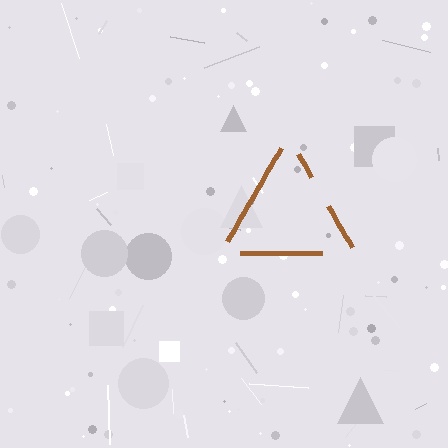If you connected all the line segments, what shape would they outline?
They would outline a triangle.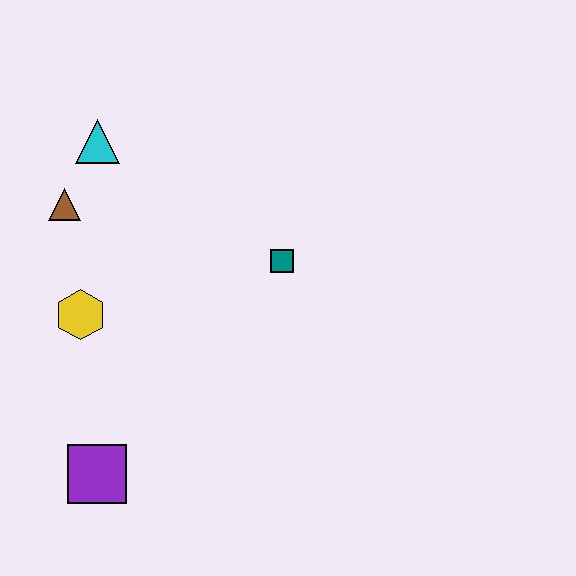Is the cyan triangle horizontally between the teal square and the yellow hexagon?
Yes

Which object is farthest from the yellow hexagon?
The teal square is farthest from the yellow hexagon.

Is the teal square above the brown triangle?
No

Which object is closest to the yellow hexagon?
The brown triangle is closest to the yellow hexagon.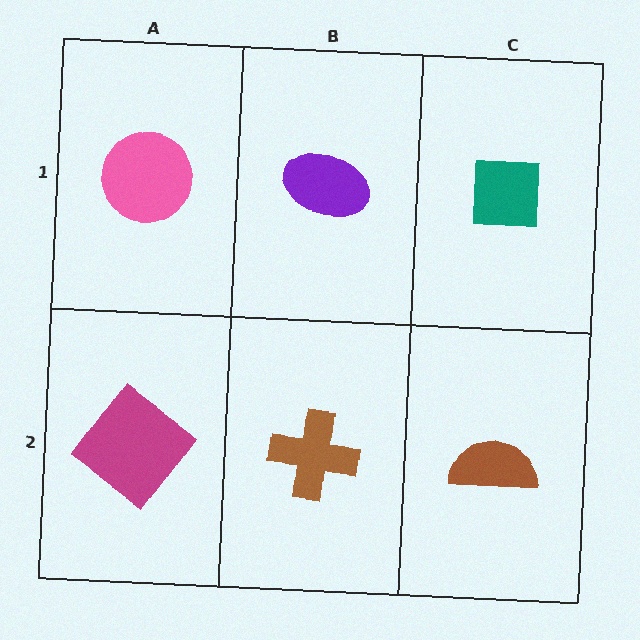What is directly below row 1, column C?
A brown semicircle.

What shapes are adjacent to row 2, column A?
A pink circle (row 1, column A), a brown cross (row 2, column B).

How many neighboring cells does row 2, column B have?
3.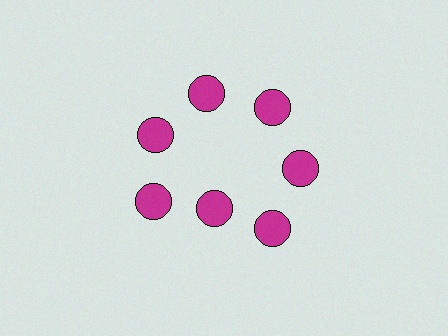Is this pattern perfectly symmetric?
No. The 7 magenta circles are arranged in a ring, but one element near the 6 o'clock position is pulled inward toward the center, breaking the 7-fold rotational symmetry.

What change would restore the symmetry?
The symmetry would be restored by moving it outward, back onto the ring so that all 7 circles sit at equal angles and equal distance from the center.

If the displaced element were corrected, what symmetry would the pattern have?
It would have 7-fold rotational symmetry — the pattern would map onto itself every 51 degrees.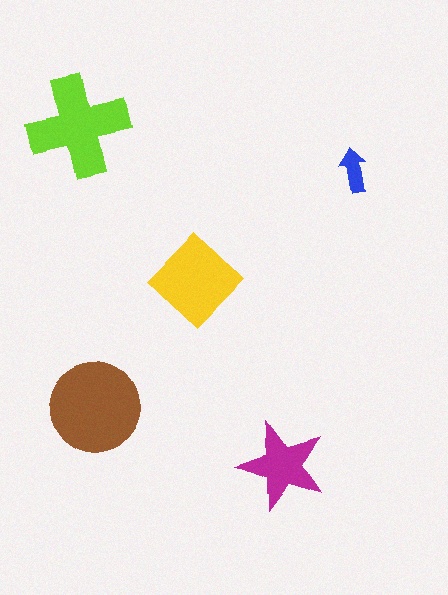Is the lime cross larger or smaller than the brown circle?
Smaller.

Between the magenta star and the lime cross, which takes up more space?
The lime cross.